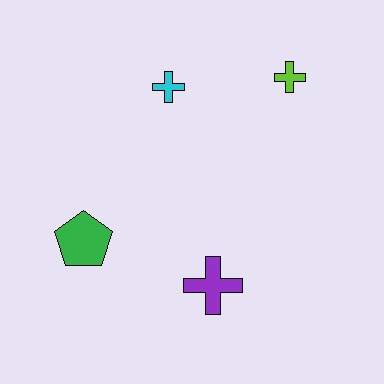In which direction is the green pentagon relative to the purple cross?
The green pentagon is to the left of the purple cross.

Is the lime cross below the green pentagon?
No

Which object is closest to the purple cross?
The green pentagon is closest to the purple cross.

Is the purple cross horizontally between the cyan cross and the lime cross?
Yes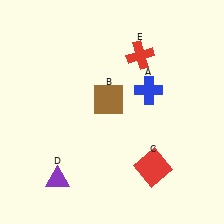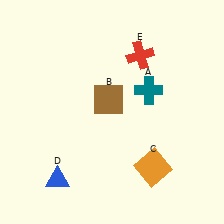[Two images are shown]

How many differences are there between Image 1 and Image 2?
There are 3 differences between the two images.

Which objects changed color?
A changed from blue to teal. C changed from red to orange. D changed from purple to blue.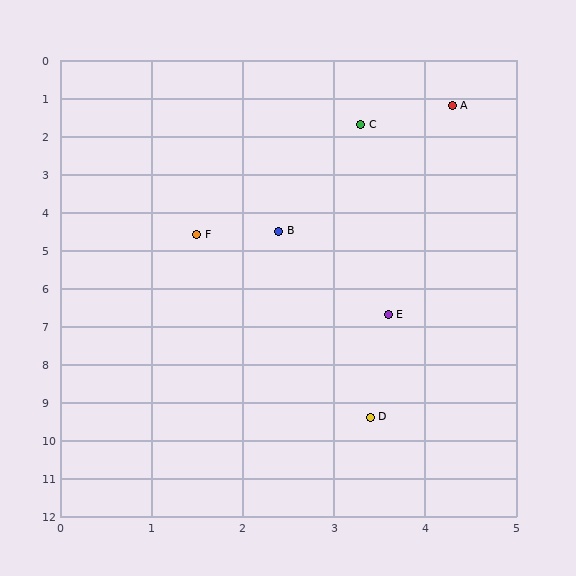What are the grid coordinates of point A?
Point A is at approximately (4.3, 1.2).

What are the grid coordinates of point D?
Point D is at approximately (3.4, 9.4).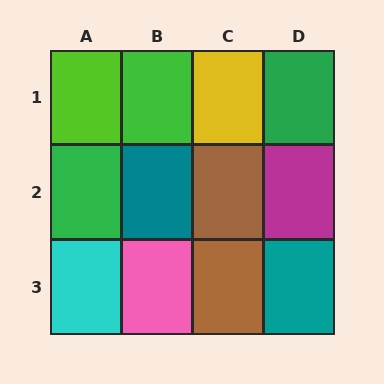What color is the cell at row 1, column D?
Green.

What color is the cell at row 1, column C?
Yellow.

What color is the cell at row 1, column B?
Green.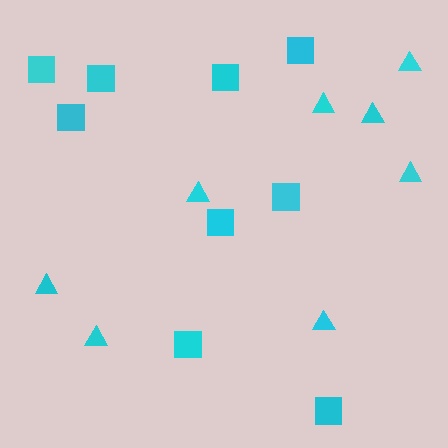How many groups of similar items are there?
There are 2 groups: one group of squares (9) and one group of triangles (8).